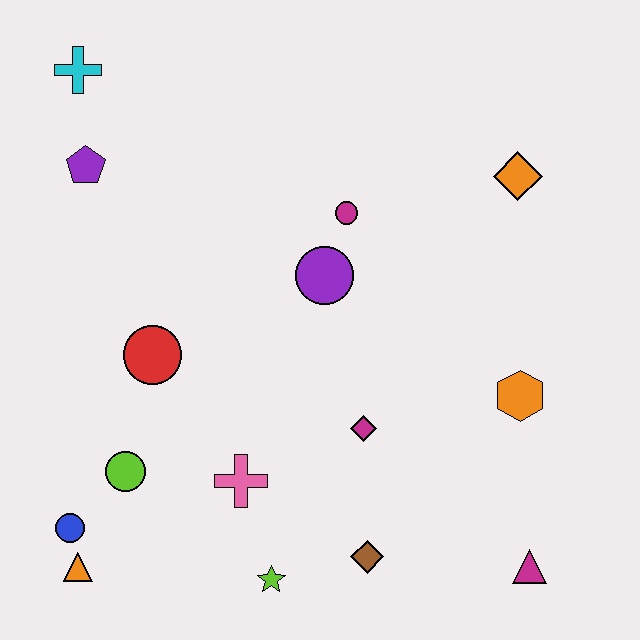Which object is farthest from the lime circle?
The orange diamond is farthest from the lime circle.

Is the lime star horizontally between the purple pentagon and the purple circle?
Yes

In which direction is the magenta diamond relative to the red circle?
The magenta diamond is to the right of the red circle.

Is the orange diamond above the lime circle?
Yes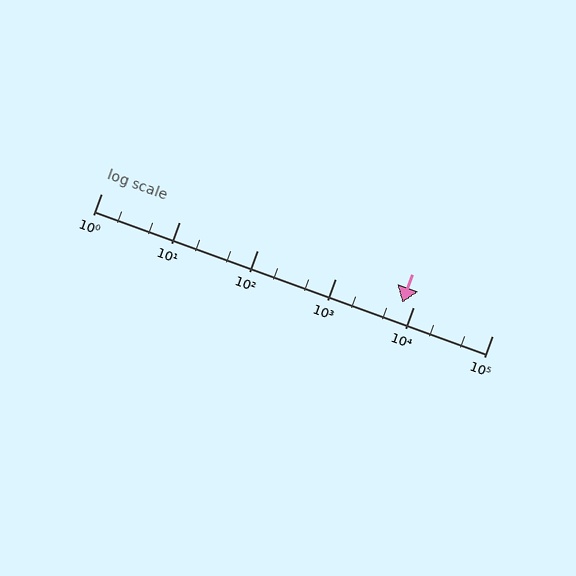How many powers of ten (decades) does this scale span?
The scale spans 5 decades, from 1 to 100000.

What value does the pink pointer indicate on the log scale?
The pointer indicates approximately 7100.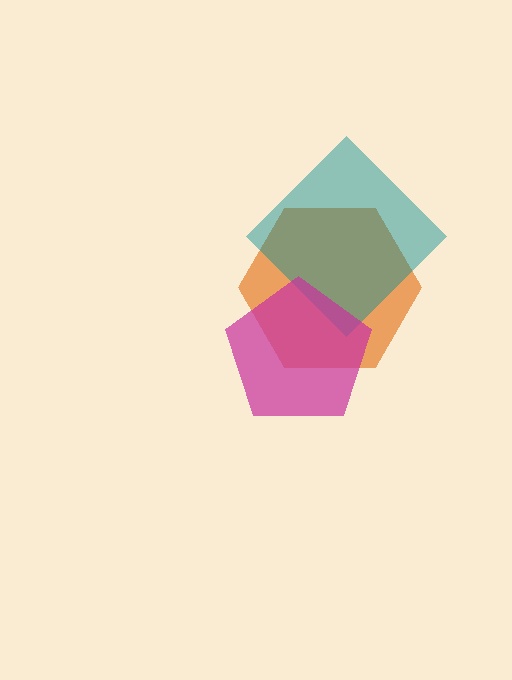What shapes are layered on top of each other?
The layered shapes are: an orange hexagon, a teal diamond, a magenta pentagon.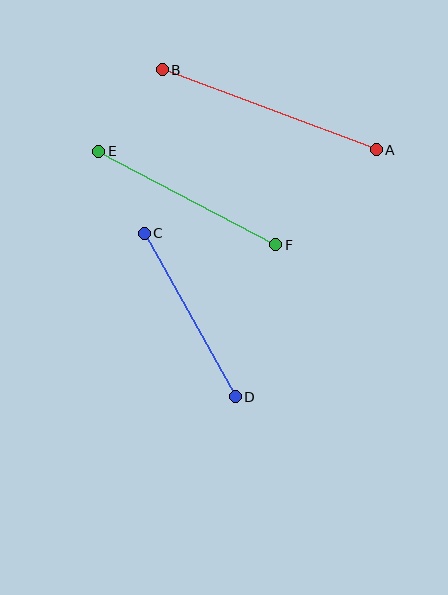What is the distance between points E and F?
The distance is approximately 201 pixels.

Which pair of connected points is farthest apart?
Points A and B are farthest apart.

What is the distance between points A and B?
The distance is approximately 229 pixels.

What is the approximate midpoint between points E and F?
The midpoint is at approximately (187, 198) pixels.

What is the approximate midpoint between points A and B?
The midpoint is at approximately (269, 110) pixels.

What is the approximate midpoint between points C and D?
The midpoint is at approximately (190, 315) pixels.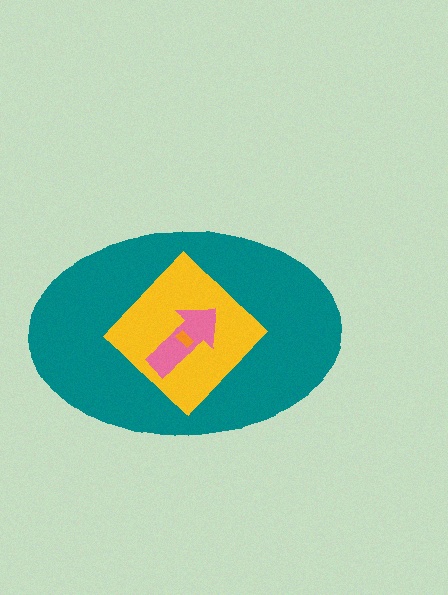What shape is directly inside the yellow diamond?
The pink arrow.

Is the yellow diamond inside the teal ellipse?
Yes.